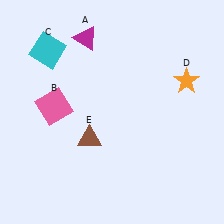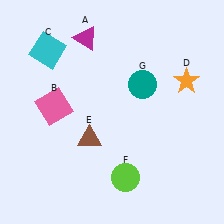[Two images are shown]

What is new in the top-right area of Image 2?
A teal circle (G) was added in the top-right area of Image 2.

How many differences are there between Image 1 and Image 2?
There are 2 differences between the two images.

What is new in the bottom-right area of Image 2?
A lime circle (F) was added in the bottom-right area of Image 2.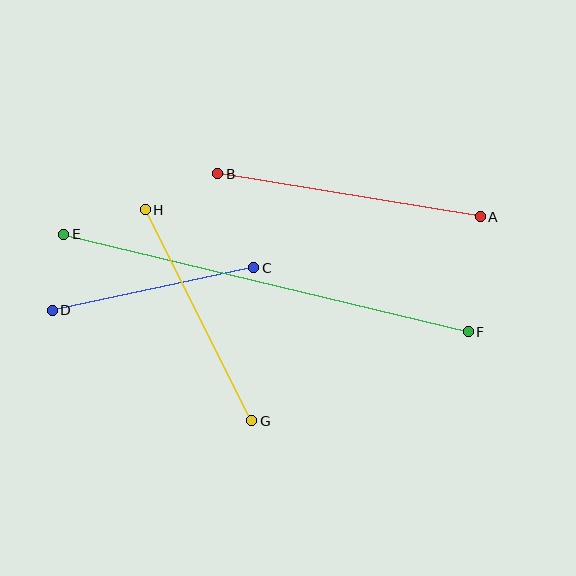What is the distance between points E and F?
The distance is approximately 416 pixels.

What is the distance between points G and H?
The distance is approximately 236 pixels.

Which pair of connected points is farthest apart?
Points E and F are farthest apart.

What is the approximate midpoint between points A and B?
The midpoint is at approximately (349, 195) pixels.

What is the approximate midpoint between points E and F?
The midpoint is at approximately (266, 283) pixels.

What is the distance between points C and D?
The distance is approximately 206 pixels.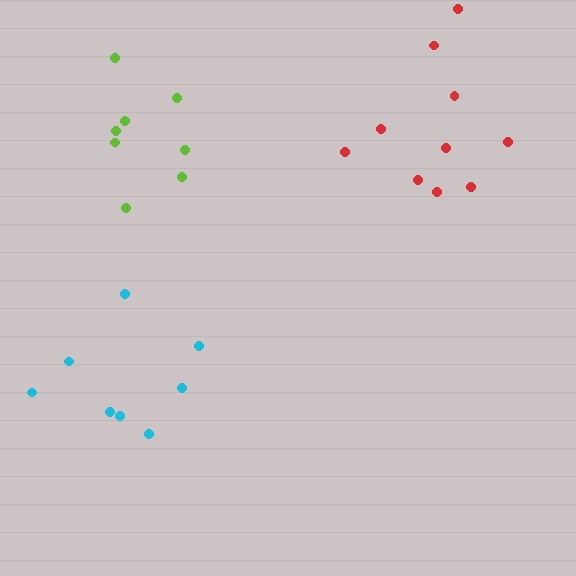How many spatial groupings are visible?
There are 3 spatial groupings.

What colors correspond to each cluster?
The clusters are colored: red, cyan, lime.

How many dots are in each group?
Group 1: 10 dots, Group 2: 8 dots, Group 3: 8 dots (26 total).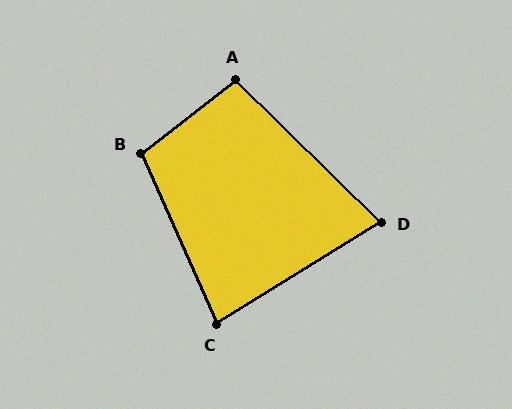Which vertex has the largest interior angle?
B, at approximately 104 degrees.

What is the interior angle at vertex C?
Approximately 82 degrees (acute).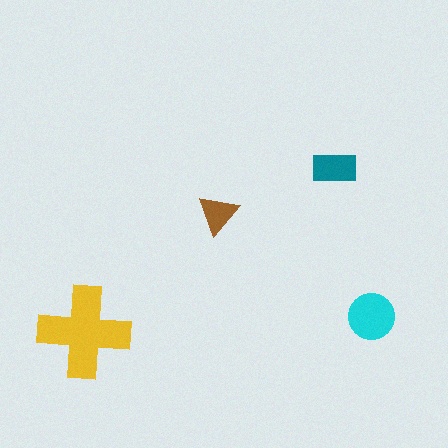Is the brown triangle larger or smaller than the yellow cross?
Smaller.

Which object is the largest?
The yellow cross.